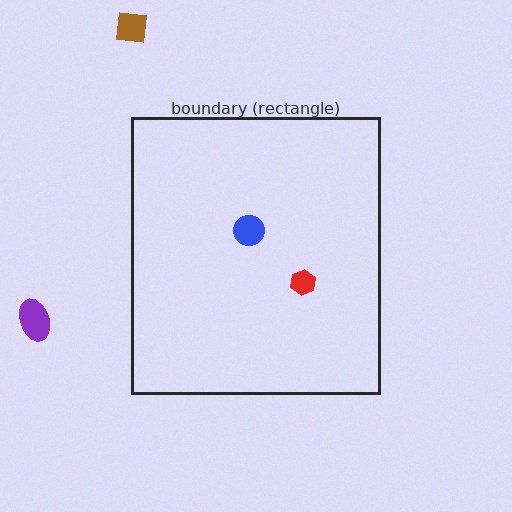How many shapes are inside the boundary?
2 inside, 2 outside.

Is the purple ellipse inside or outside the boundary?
Outside.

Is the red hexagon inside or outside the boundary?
Inside.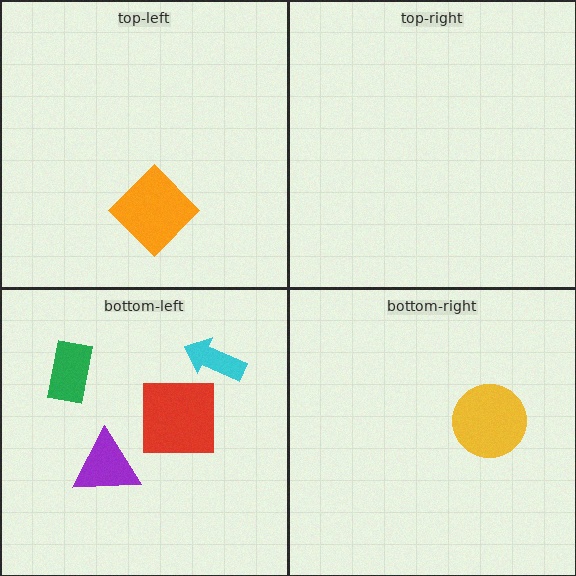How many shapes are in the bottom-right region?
1.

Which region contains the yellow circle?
The bottom-right region.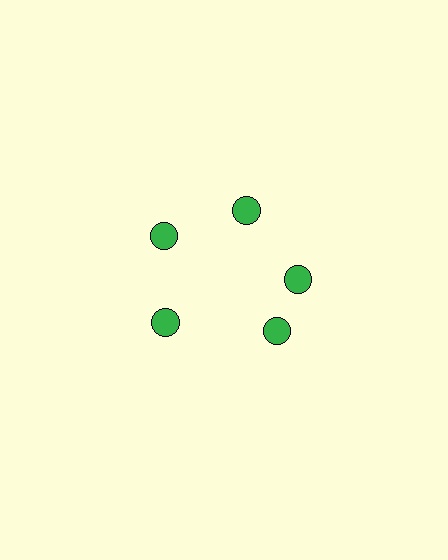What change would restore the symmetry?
The symmetry would be restored by rotating it back into even spacing with its neighbors so that all 5 circles sit at equal angles and equal distance from the center.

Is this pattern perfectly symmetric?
No. The 5 green circles are arranged in a ring, but one element near the 5 o'clock position is rotated out of alignment along the ring, breaking the 5-fold rotational symmetry.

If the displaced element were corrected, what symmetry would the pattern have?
It would have 5-fold rotational symmetry — the pattern would map onto itself every 72 degrees.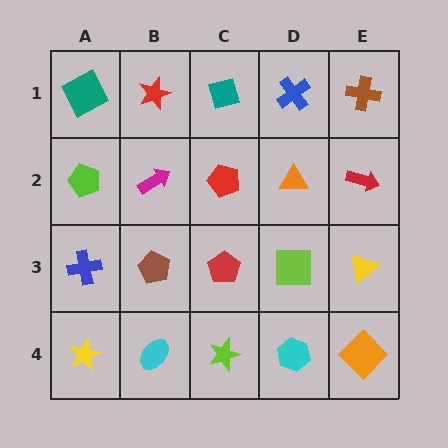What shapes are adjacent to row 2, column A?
A teal square (row 1, column A), a blue cross (row 3, column A), a magenta arrow (row 2, column B).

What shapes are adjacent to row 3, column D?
An orange triangle (row 2, column D), a cyan hexagon (row 4, column D), a red pentagon (row 3, column C), a yellow triangle (row 3, column E).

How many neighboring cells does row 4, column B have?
3.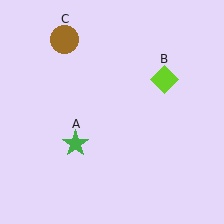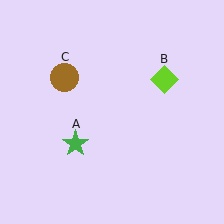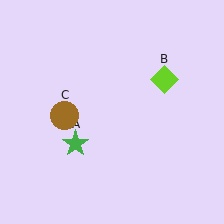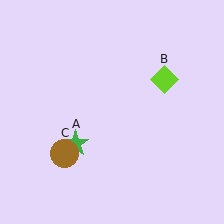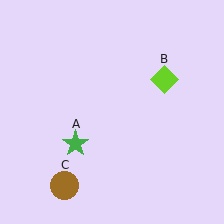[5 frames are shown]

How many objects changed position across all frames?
1 object changed position: brown circle (object C).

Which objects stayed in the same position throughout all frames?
Green star (object A) and lime diamond (object B) remained stationary.